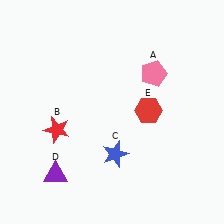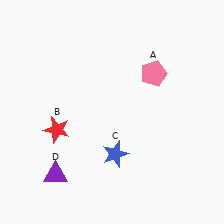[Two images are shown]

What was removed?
The red hexagon (E) was removed in Image 2.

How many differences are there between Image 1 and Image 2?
There is 1 difference between the two images.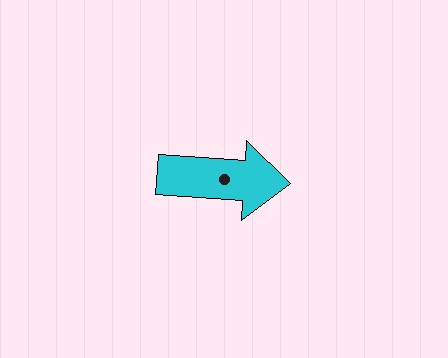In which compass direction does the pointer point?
East.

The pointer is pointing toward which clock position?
Roughly 3 o'clock.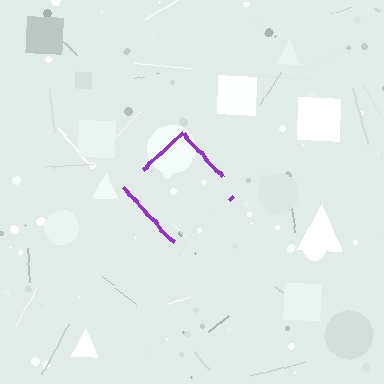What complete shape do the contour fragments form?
The contour fragments form a diamond.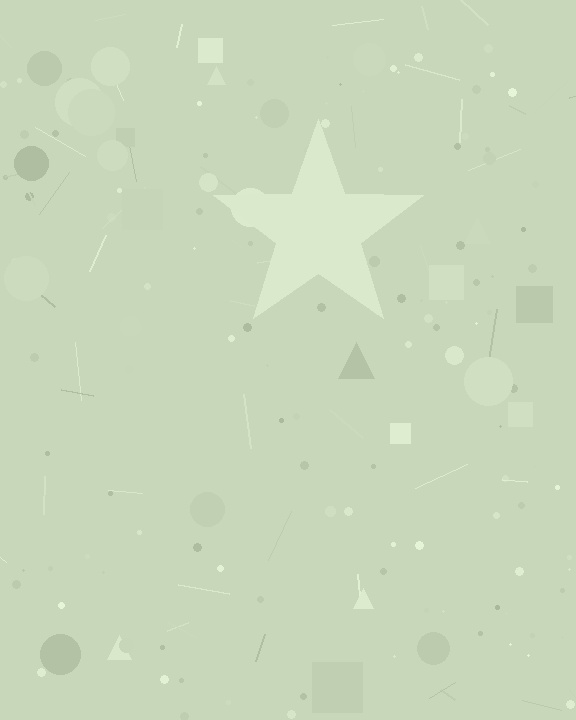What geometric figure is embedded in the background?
A star is embedded in the background.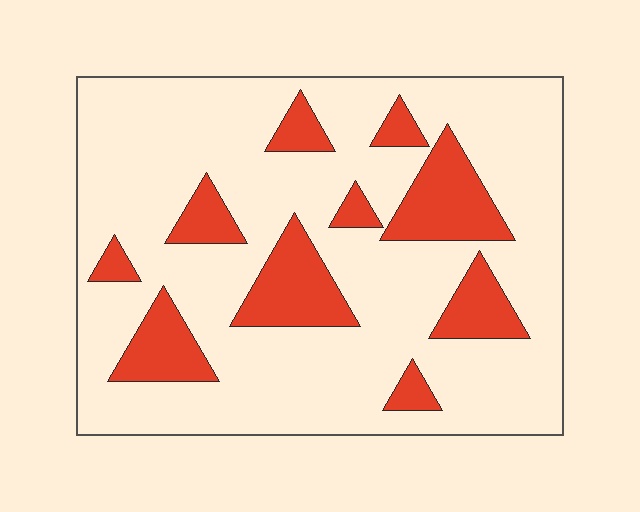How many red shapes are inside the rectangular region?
10.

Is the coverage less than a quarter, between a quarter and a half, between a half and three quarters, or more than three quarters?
Less than a quarter.